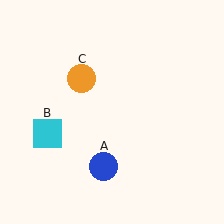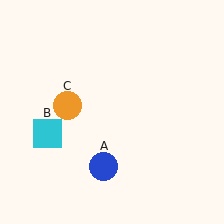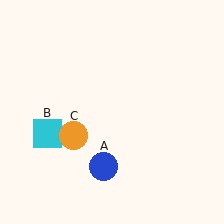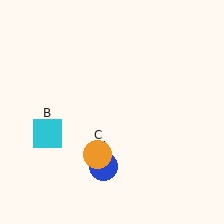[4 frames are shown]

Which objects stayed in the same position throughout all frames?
Blue circle (object A) and cyan square (object B) remained stationary.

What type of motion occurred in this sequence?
The orange circle (object C) rotated counterclockwise around the center of the scene.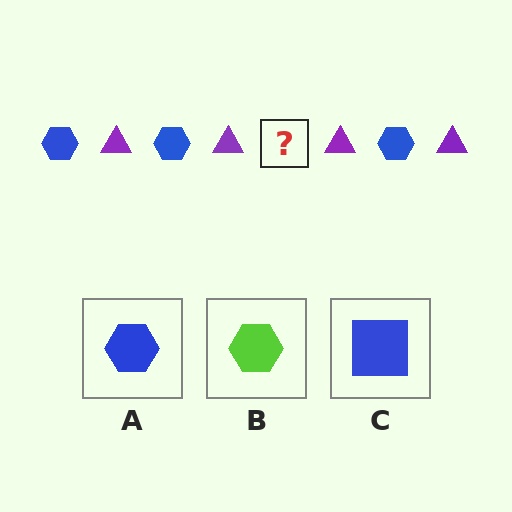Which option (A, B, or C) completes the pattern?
A.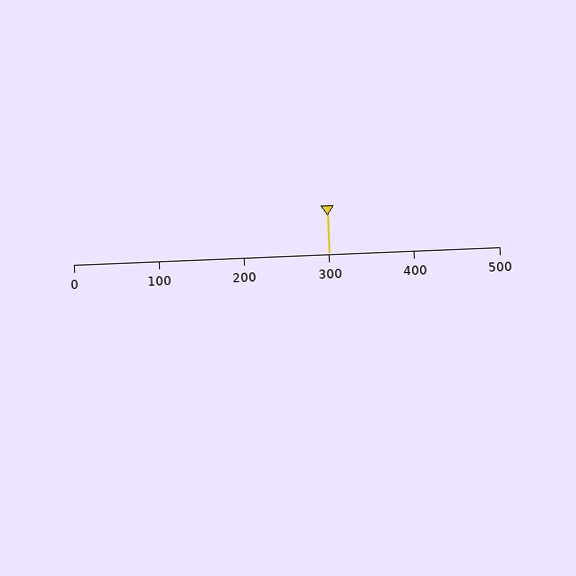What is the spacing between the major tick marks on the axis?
The major ticks are spaced 100 apart.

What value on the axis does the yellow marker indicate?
The marker indicates approximately 300.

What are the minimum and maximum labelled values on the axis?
The axis runs from 0 to 500.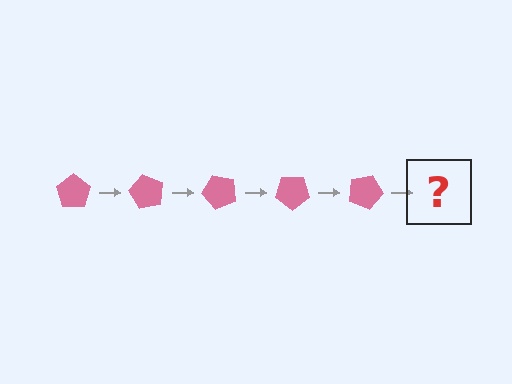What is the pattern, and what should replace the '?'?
The pattern is that the pentagon rotates 60 degrees each step. The '?' should be a pink pentagon rotated 300 degrees.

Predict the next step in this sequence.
The next step is a pink pentagon rotated 300 degrees.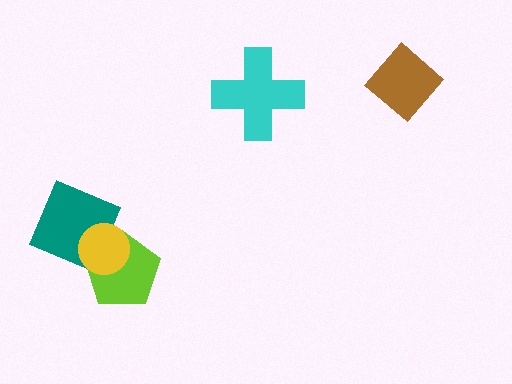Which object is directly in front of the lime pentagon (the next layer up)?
The teal square is directly in front of the lime pentagon.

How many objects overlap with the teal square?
2 objects overlap with the teal square.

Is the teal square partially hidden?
Yes, it is partially covered by another shape.